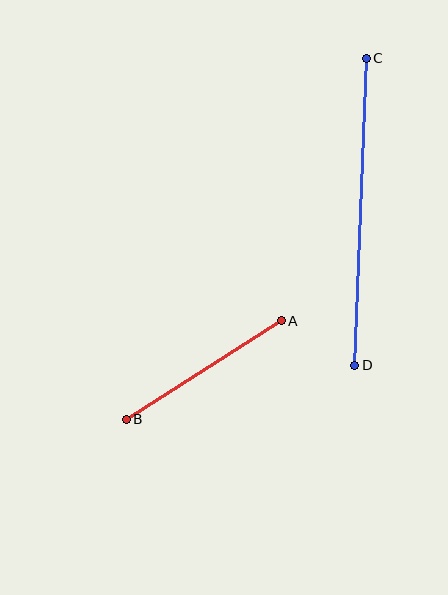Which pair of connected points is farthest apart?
Points C and D are farthest apart.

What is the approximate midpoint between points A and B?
The midpoint is at approximately (204, 370) pixels.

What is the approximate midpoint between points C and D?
The midpoint is at approximately (361, 212) pixels.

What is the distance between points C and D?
The distance is approximately 307 pixels.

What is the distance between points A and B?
The distance is approximately 184 pixels.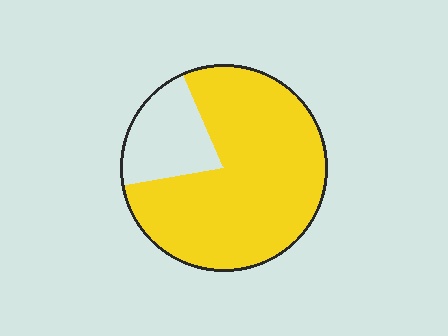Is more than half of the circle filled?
Yes.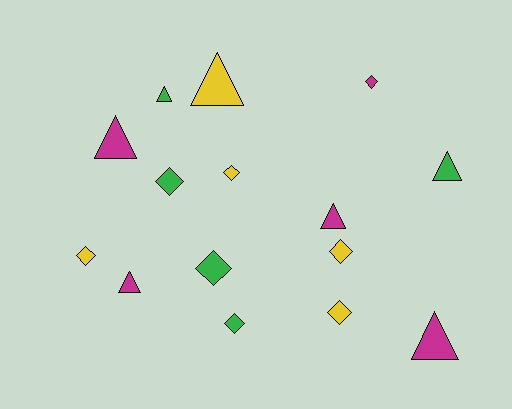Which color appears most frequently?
Green, with 5 objects.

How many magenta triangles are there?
There are 4 magenta triangles.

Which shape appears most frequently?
Diamond, with 8 objects.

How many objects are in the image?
There are 15 objects.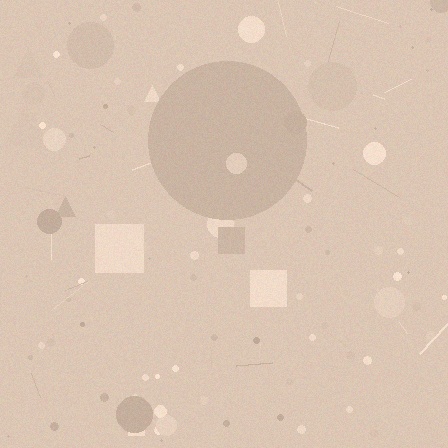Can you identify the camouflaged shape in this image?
The camouflaged shape is a circle.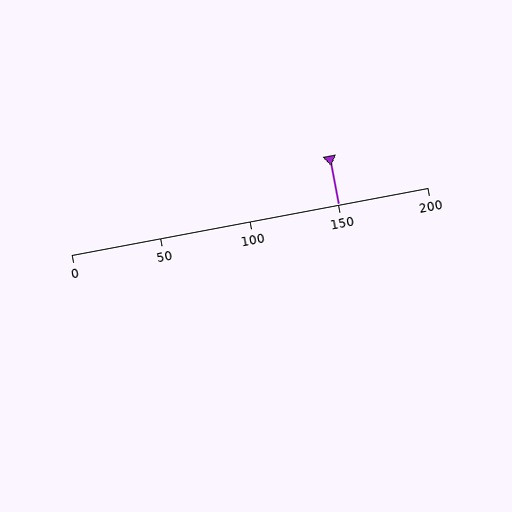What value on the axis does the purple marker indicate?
The marker indicates approximately 150.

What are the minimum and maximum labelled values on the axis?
The axis runs from 0 to 200.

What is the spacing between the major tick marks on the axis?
The major ticks are spaced 50 apart.